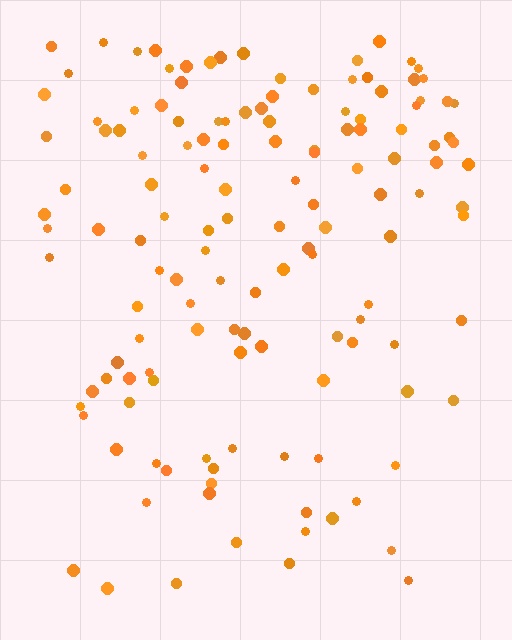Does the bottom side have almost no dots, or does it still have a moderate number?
Still a moderate number, just noticeably fewer than the top.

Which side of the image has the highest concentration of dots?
The top.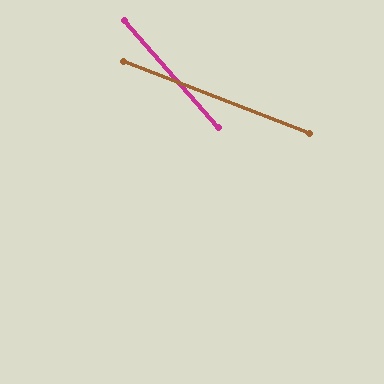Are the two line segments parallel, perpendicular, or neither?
Neither parallel nor perpendicular — they differ by about 28°.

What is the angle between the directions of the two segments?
Approximately 28 degrees.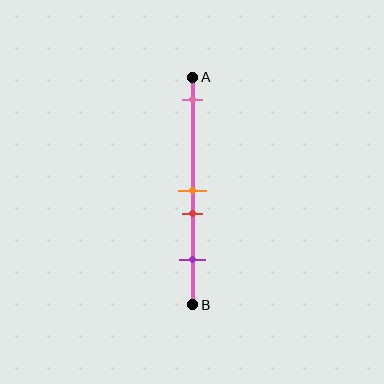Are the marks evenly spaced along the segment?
No, the marks are not evenly spaced.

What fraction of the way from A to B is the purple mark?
The purple mark is approximately 80% (0.8) of the way from A to B.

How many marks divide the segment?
There are 4 marks dividing the segment.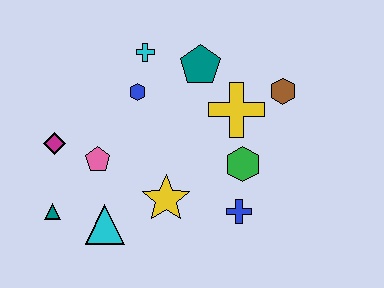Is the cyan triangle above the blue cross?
No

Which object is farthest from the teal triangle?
The brown hexagon is farthest from the teal triangle.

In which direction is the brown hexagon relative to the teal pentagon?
The brown hexagon is to the right of the teal pentagon.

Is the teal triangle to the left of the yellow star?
Yes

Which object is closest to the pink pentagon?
The magenta diamond is closest to the pink pentagon.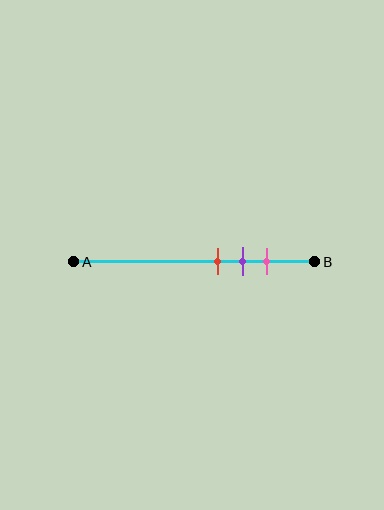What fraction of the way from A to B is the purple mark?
The purple mark is approximately 70% (0.7) of the way from A to B.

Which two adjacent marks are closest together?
The red and purple marks are the closest adjacent pair.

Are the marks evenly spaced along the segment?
Yes, the marks are approximately evenly spaced.